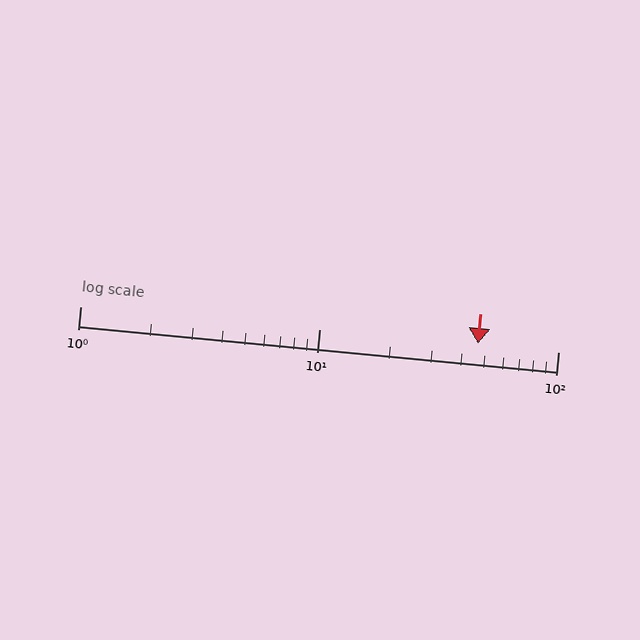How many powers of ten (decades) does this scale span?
The scale spans 2 decades, from 1 to 100.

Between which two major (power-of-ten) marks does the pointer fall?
The pointer is between 10 and 100.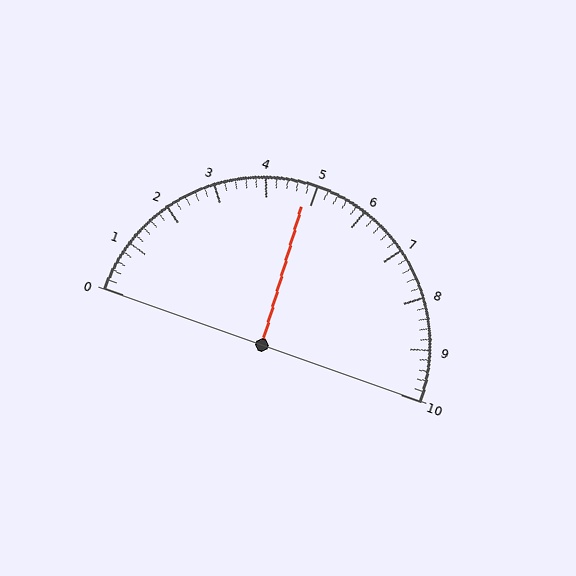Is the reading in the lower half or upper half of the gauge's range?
The reading is in the lower half of the range (0 to 10).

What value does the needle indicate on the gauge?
The needle indicates approximately 4.8.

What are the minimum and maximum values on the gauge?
The gauge ranges from 0 to 10.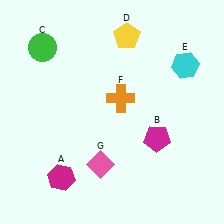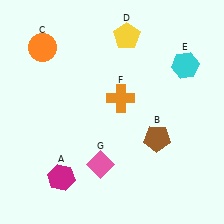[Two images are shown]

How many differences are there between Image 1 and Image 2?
There are 2 differences between the two images.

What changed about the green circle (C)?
In Image 1, C is green. In Image 2, it changed to orange.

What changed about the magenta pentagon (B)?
In Image 1, B is magenta. In Image 2, it changed to brown.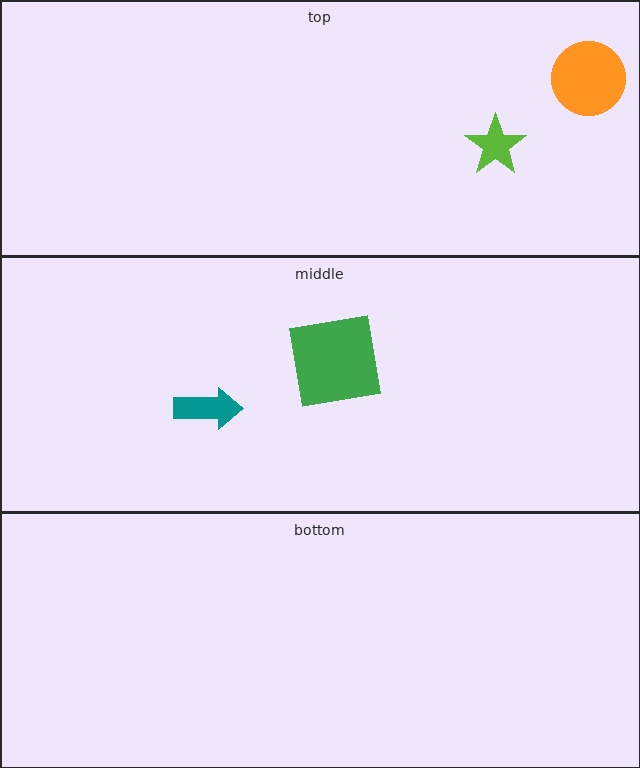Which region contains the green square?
The middle region.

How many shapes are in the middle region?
2.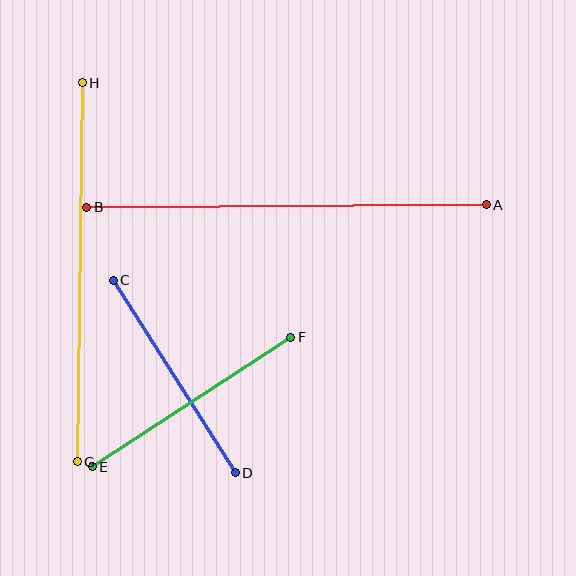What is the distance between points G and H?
The distance is approximately 379 pixels.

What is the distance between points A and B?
The distance is approximately 399 pixels.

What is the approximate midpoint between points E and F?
The midpoint is at approximately (192, 402) pixels.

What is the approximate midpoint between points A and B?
The midpoint is at approximately (286, 206) pixels.